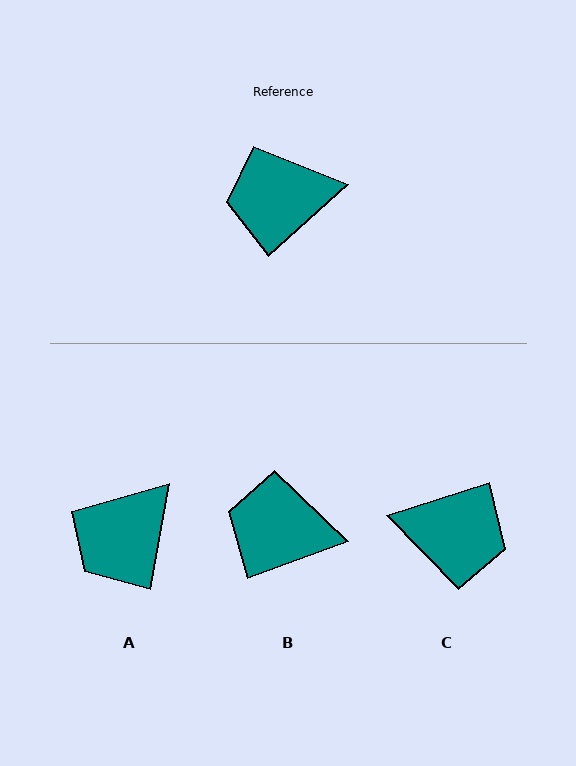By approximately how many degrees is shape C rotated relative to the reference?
Approximately 156 degrees counter-clockwise.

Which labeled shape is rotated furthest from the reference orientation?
C, about 156 degrees away.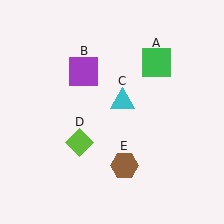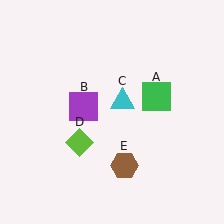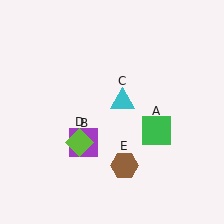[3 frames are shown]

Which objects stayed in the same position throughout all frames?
Cyan triangle (object C) and lime diamond (object D) and brown hexagon (object E) remained stationary.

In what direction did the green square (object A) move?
The green square (object A) moved down.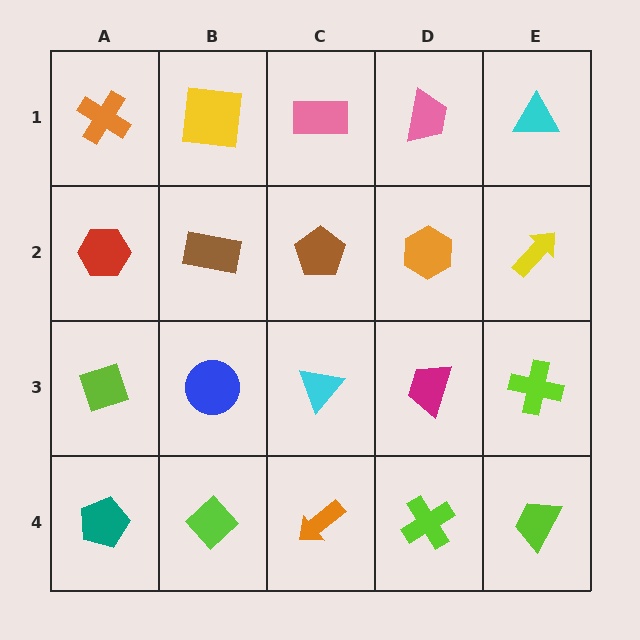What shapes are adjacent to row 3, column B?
A brown rectangle (row 2, column B), a lime diamond (row 4, column B), a lime diamond (row 3, column A), a cyan triangle (row 3, column C).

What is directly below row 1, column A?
A red hexagon.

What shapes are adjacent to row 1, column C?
A brown pentagon (row 2, column C), a yellow square (row 1, column B), a pink trapezoid (row 1, column D).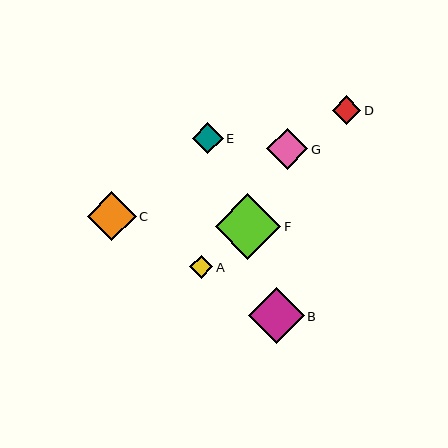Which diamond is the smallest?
Diamond A is the smallest with a size of approximately 23 pixels.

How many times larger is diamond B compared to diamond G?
Diamond B is approximately 1.4 times the size of diamond G.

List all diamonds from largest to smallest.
From largest to smallest: F, B, C, G, E, D, A.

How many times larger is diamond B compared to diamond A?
Diamond B is approximately 2.4 times the size of diamond A.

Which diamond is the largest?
Diamond F is the largest with a size of approximately 65 pixels.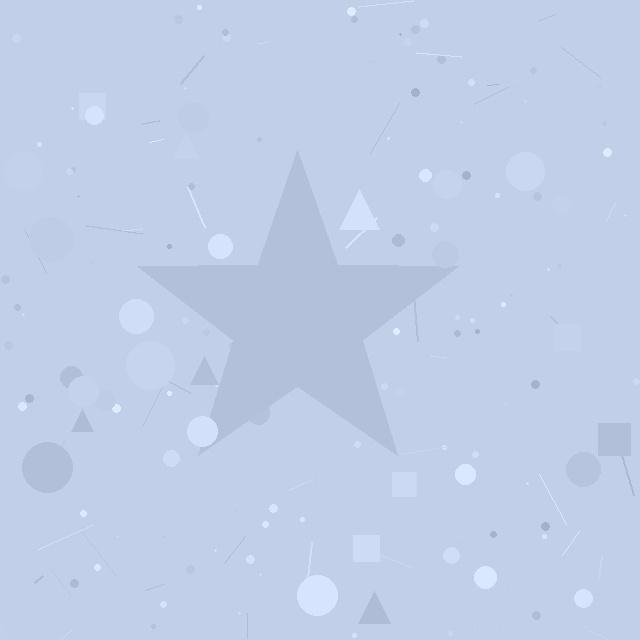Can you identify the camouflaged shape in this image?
The camouflaged shape is a star.